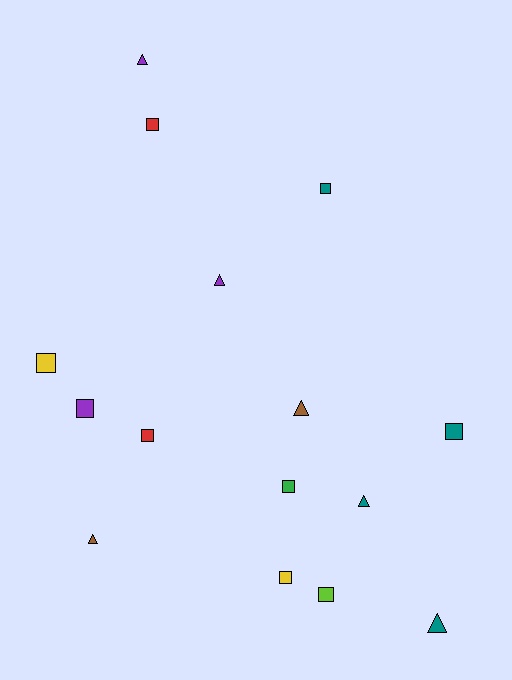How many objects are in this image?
There are 15 objects.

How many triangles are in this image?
There are 6 triangles.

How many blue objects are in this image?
There are no blue objects.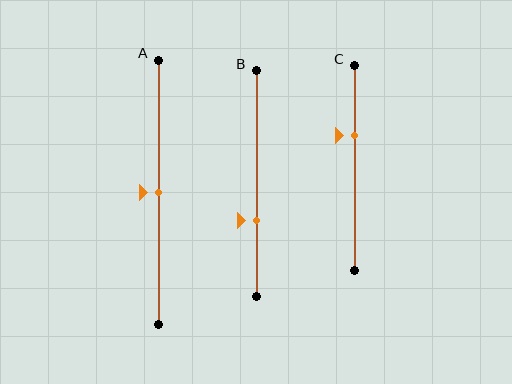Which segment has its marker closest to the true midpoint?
Segment A has its marker closest to the true midpoint.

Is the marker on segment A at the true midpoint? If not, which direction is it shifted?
Yes, the marker on segment A is at the true midpoint.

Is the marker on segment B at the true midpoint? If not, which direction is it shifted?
No, the marker on segment B is shifted downward by about 17% of the segment length.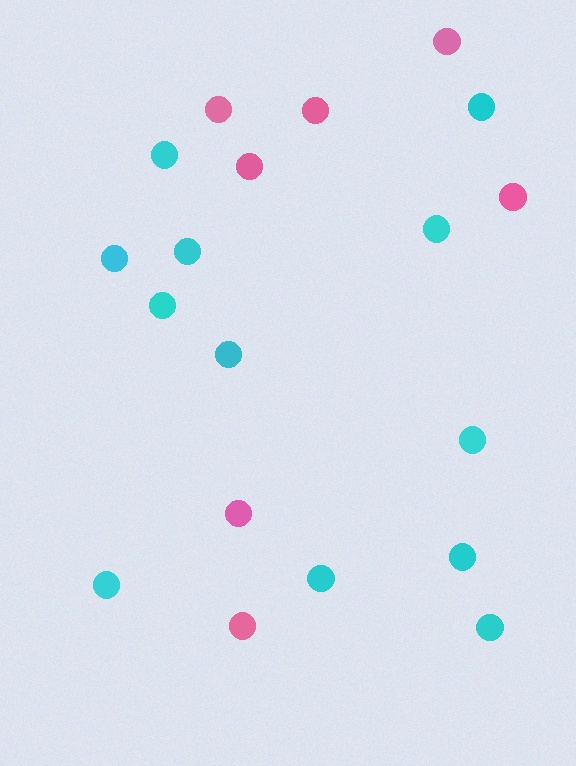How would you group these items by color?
There are 2 groups: one group of cyan circles (12) and one group of pink circles (7).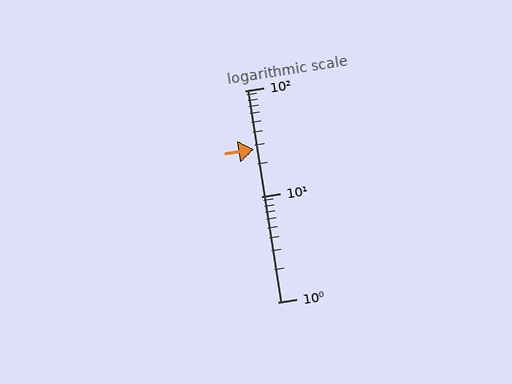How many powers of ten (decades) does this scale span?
The scale spans 2 decades, from 1 to 100.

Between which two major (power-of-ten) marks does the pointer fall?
The pointer is between 10 and 100.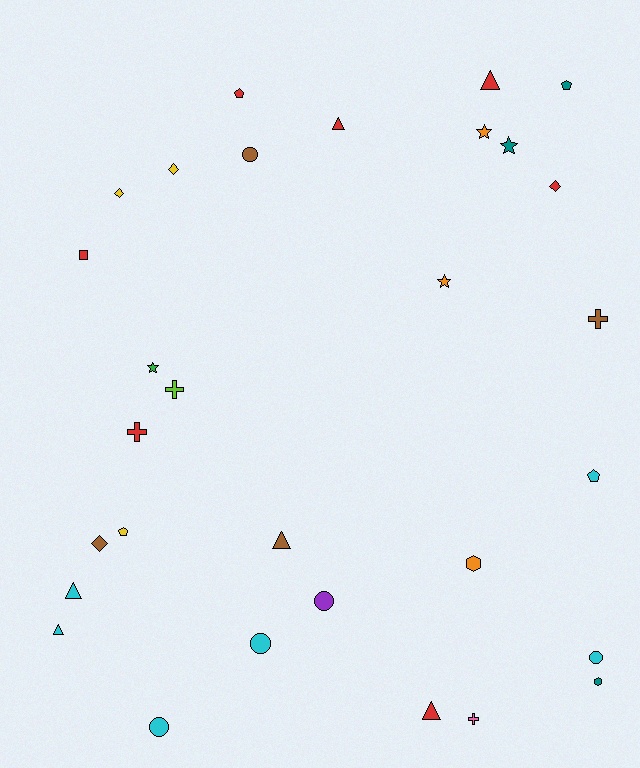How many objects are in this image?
There are 30 objects.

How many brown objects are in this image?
There are 4 brown objects.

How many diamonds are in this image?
There are 4 diamonds.